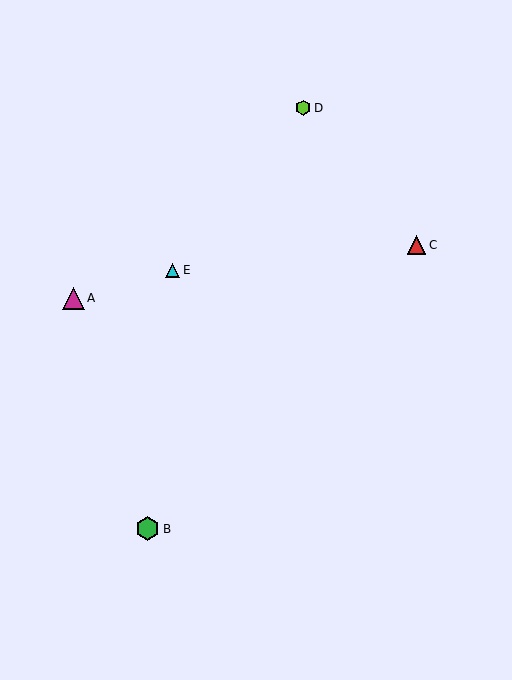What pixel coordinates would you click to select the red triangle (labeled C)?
Click at (416, 245) to select the red triangle C.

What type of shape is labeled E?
Shape E is a cyan triangle.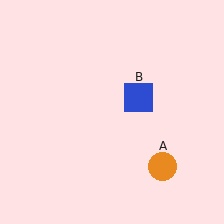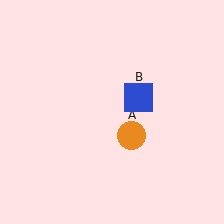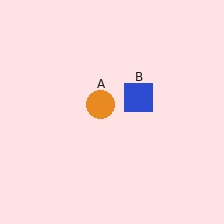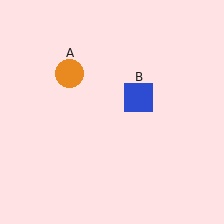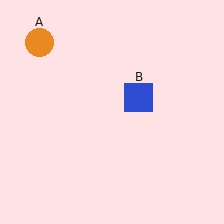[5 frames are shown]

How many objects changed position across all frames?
1 object changed position: orange circle (object A).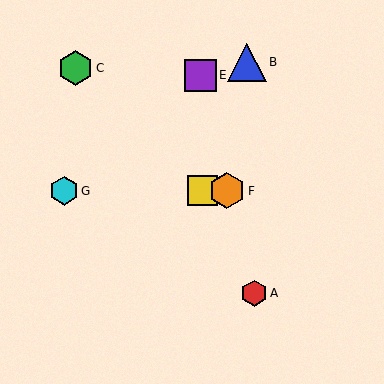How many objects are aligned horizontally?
3 objects (D, F, G) are aligned horizontally.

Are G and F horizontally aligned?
Yes, both are at y≈191.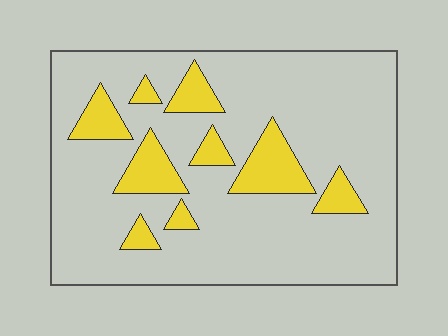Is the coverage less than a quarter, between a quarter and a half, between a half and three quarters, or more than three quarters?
Less than a quarter.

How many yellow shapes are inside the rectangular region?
9.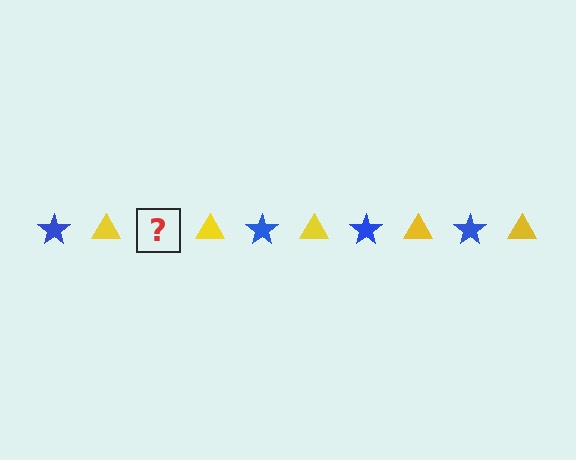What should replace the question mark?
The question mark should be replaced with a blue star.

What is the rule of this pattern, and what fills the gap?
The rule is that the pattern alternates between blue star and yellow triangle. The gap should be filled with a blue star.